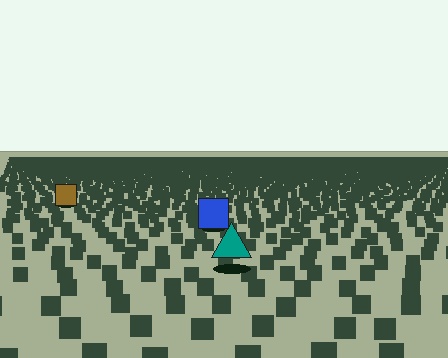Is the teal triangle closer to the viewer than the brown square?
Yes. The teal triangle is closer — you can tell from the texture gradient: the ground texture is coarser near it.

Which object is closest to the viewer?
The teal triangle is closest. The texture marks near it are larger and more spread out.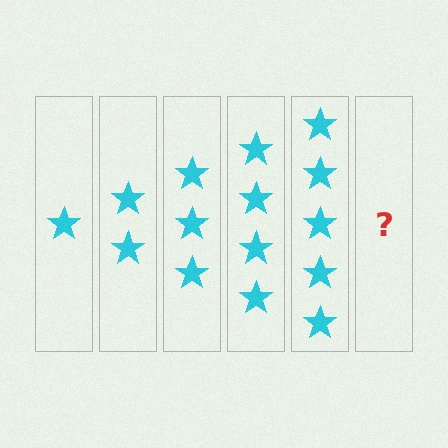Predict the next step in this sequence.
The next step is 6 stars.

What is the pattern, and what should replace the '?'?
The pattern is that each step adds one more star. The '?' should be 6 stars.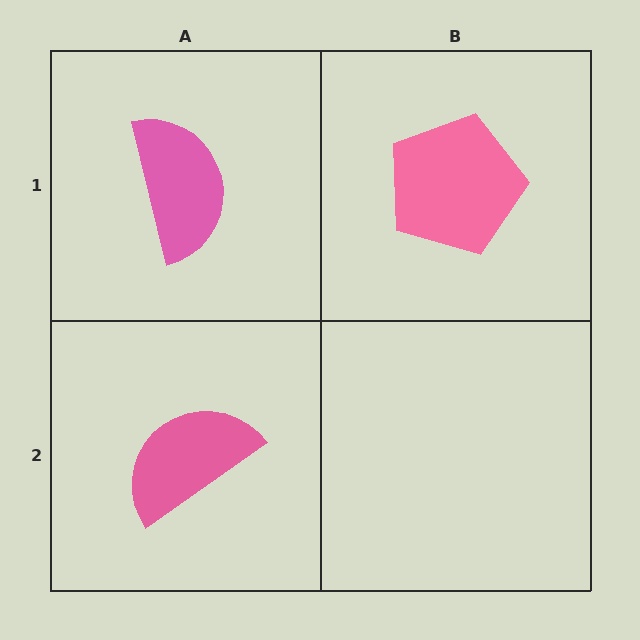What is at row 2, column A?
A pink semicircle.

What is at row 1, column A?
A pink semicircle.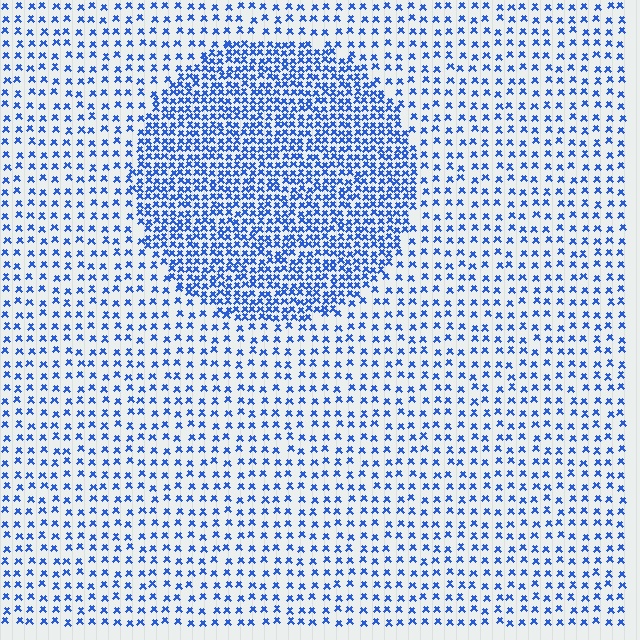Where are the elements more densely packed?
The elements are more densely packed inside the circle boundary.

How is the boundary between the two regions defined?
The boundary is defined by a change in element density (approximately 2.3x ratio). All elements are the same color, size, and shape.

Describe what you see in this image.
The image contains small blue elements arranged at two different densities. A circle-shaped region is visible where the elements are more densely packed than the surrounding area.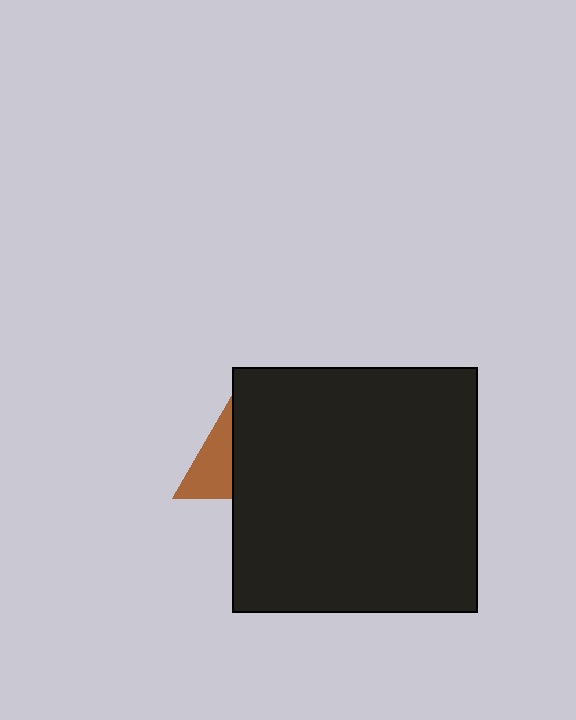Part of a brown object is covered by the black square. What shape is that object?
It is a triangle.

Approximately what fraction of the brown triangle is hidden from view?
Roughly 60% of the brown triangle is hidden behind the black square.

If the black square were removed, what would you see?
You would see the complete brown triangle.